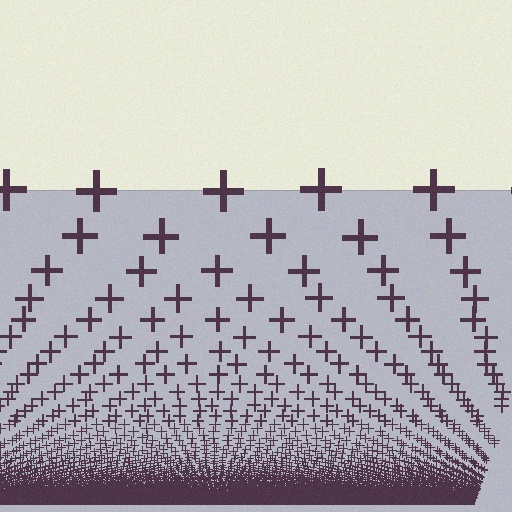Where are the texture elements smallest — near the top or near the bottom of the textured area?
Near the bottom.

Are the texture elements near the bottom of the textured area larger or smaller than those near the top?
Smaller. The gradient is inverted — elements near the bottom are smaller and denser.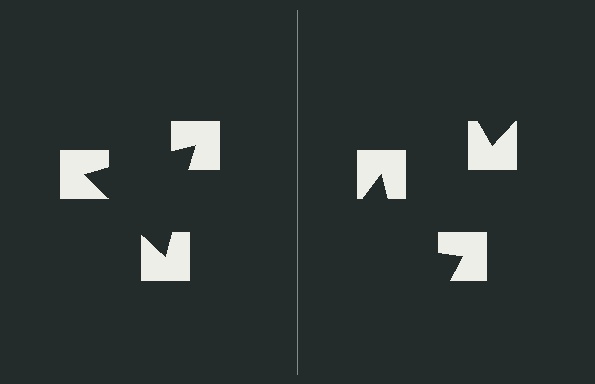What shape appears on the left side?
An illusory triangle.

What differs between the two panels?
The notched squares are positioned identically on both sides; only the wedge orientations differ. On the left they align to a triangle; on the right they are misaligned.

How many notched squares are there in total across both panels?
6 — 3 on each side.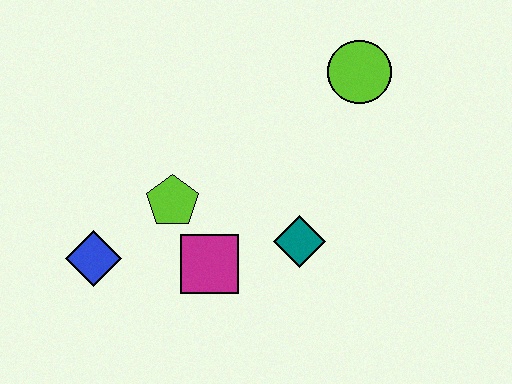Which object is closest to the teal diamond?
The magenta square is closest to the teal diamond.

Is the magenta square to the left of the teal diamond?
Yes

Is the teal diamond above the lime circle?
No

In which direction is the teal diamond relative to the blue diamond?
The teal diamond is to the right of the blue diamond.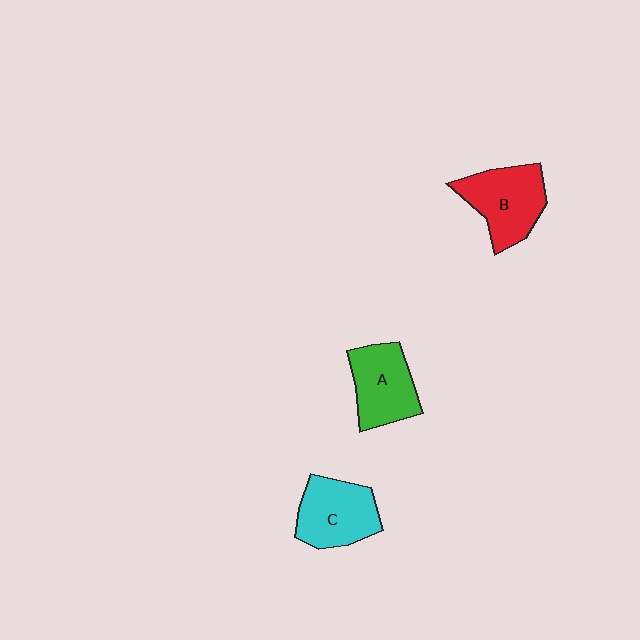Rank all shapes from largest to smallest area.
From largest to smallest: B (red), C (cyan), A (green).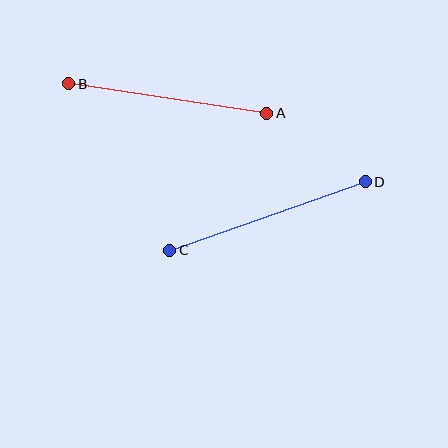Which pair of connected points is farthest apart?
Points C and D are farthest apart.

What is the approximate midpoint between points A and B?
The midpoint is at approximately (168, 98) pixels.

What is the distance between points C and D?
The distance is approximately 207 pixels.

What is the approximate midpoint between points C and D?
The midpoint is at approximately (268, 216) pixels.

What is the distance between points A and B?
The distance is approximately 200 pixels.